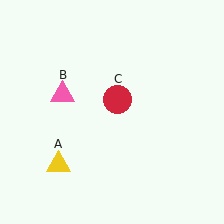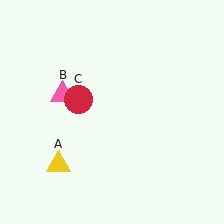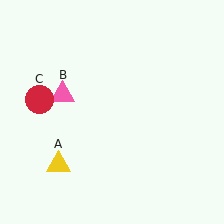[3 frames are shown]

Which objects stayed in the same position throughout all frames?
Yellow triangle (object A) and pink triangle (object B) remained stationary.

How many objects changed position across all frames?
1 object changed position: red circle (object C).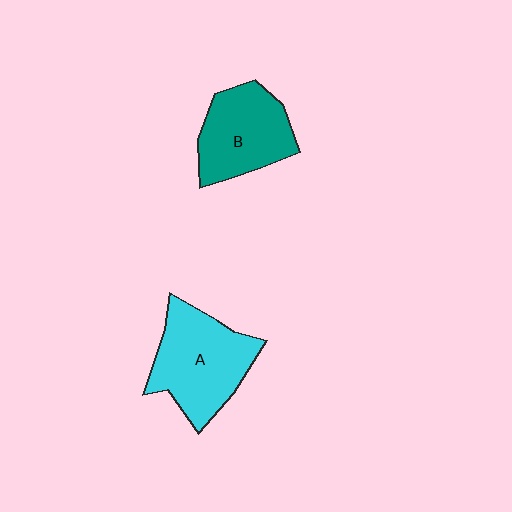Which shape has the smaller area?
Shape B (teal).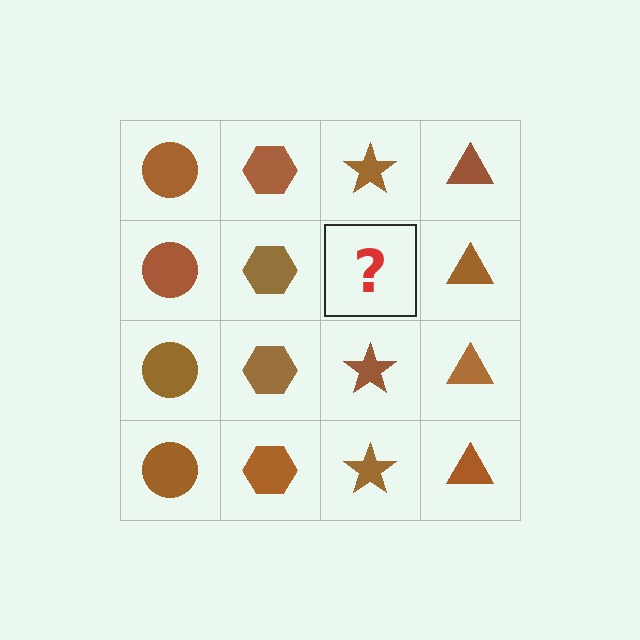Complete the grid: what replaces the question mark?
The question mark should be replaced with a brown star.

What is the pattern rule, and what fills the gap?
The rule is that each column has a consistent shape. The gap should be filled with a brown star.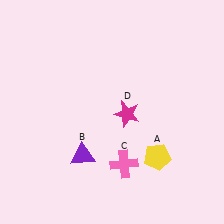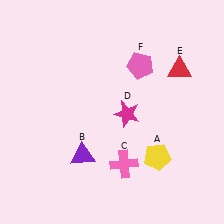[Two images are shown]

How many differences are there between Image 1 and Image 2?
There are 2 differences between the two images.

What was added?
A red triangle (E), a pink pentagon (F) were added in Image 2.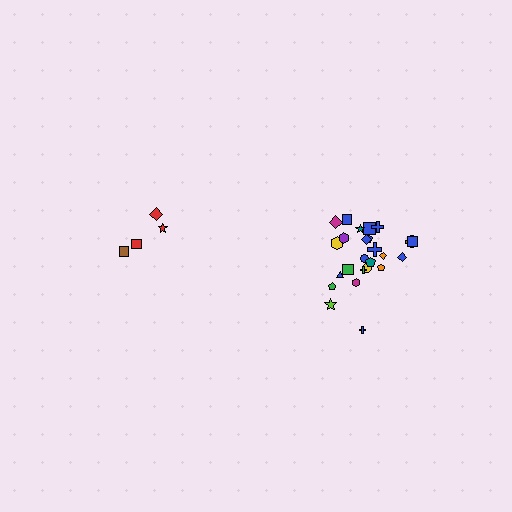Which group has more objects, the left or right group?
The right group.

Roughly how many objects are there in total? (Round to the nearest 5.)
Roughly 30 objects in total.